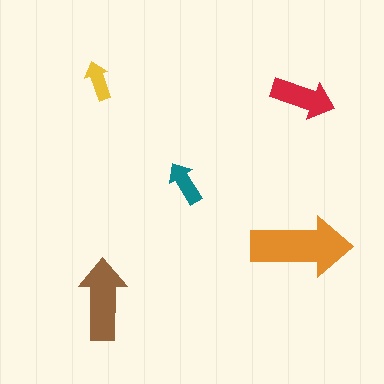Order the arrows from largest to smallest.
the orange one, the brown one, the red one, the teal one, the yellow one.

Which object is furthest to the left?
The yellow arrow is leftmost.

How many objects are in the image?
There are 5 objects in the image.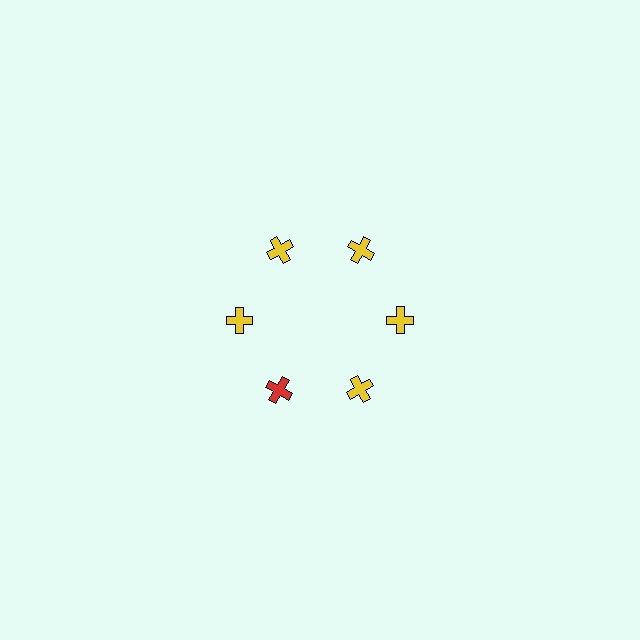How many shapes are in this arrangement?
There are 6 shapes arranged in a ring pattern.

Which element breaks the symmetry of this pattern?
The red cross at roughly the 7 o'clock position breaks the symmetry. All other shapes are yellow crosses.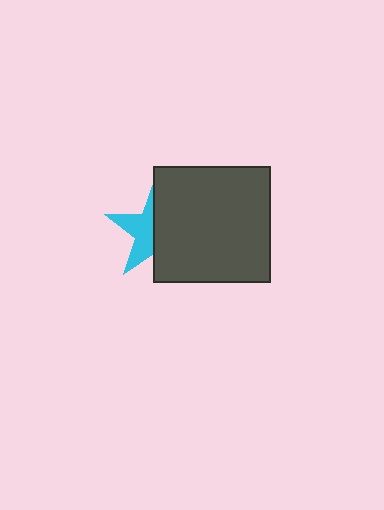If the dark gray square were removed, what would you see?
You would see the complete cyan star.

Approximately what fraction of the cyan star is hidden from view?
Roughly 54% of the cyan star is hidden behind the dark gray square.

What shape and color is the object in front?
The object in front is a dark gray square.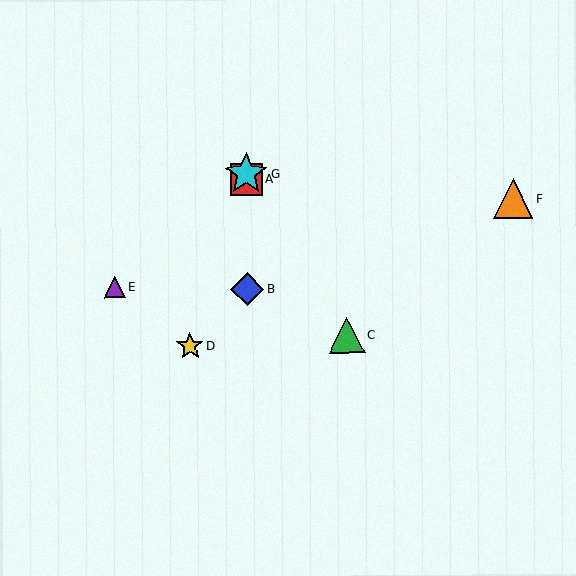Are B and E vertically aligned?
No, B is at x≈247 and E is at x≈115.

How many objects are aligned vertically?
3 objects (A, B, G) are aligned vertically.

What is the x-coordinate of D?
Object D is at x≈190.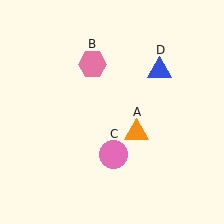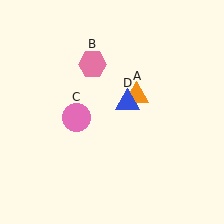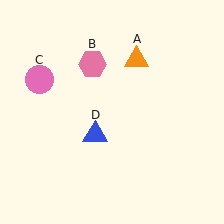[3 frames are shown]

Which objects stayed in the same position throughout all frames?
Pink hexagon (object B) remained stationary.